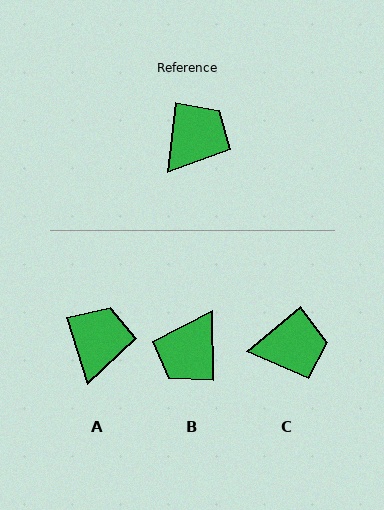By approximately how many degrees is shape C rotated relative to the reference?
Approximately 44 degrees clockwise.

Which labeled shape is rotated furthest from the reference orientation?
B, about 173 degrees away.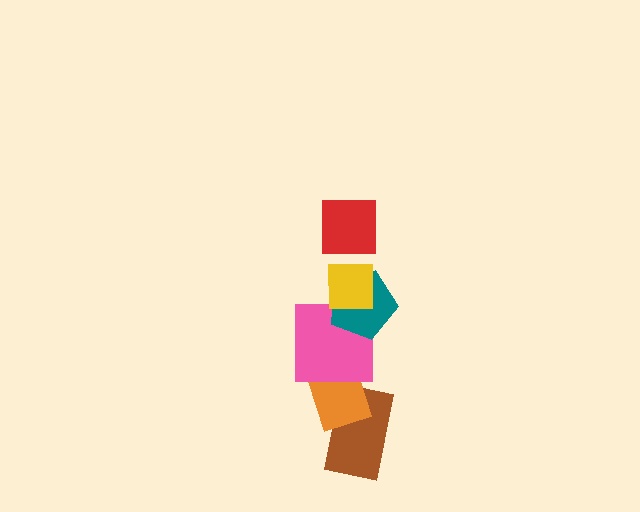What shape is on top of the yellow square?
The red square is on top of the yellow square.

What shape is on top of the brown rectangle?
The orange rectangle is on top of the brown rectangle.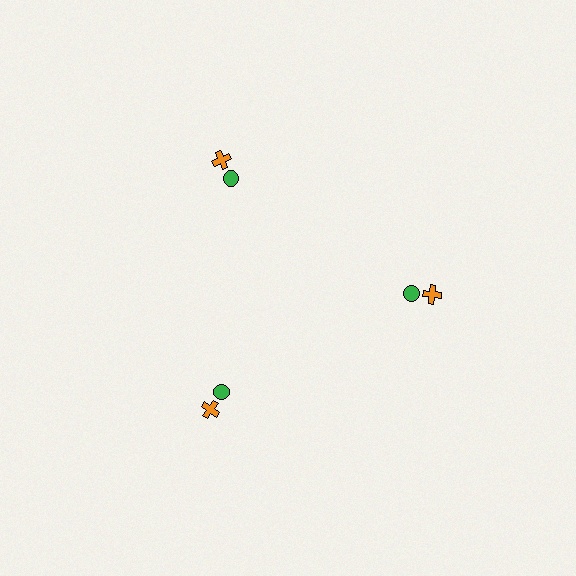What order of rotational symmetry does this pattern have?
This pattern has 3-fold rotational symmetry.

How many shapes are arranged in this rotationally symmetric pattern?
There are 6 shapes, arranged in 3 groups of 2.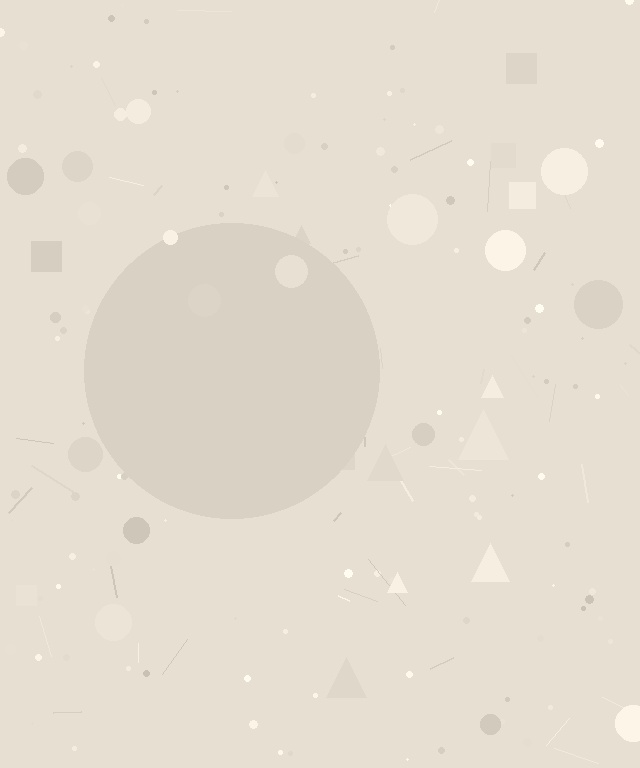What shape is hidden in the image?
A circle is hidden in the image.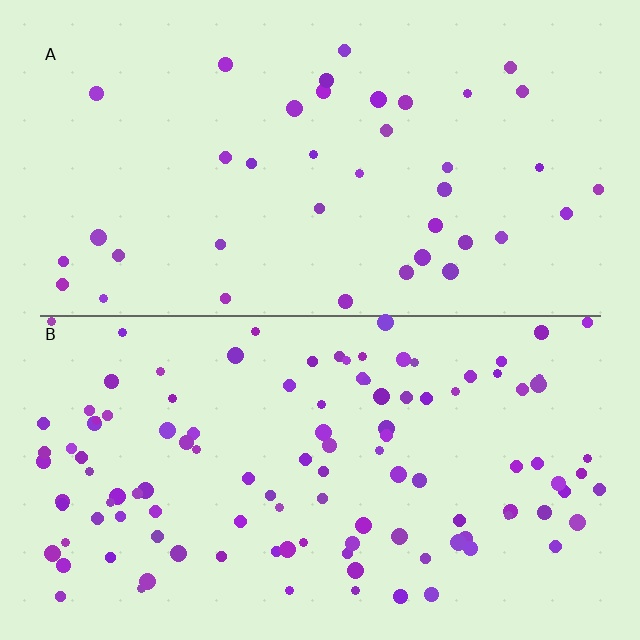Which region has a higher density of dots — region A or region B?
B (the bottom).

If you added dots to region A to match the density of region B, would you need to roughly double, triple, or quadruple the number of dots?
Approximately triple.